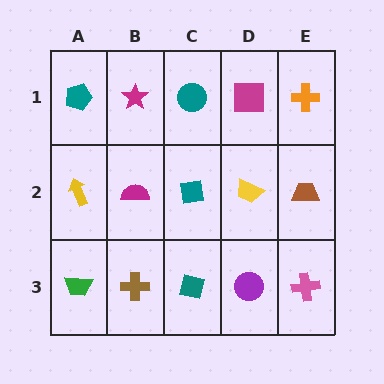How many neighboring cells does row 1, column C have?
3.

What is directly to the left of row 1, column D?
A teal circle.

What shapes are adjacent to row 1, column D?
A yellow trapezoid (row 2, column D), a teal circle (row 1, column C), an orange cross (row 1, column E).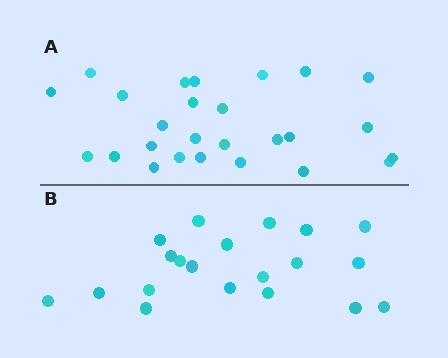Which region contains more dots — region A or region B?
Region A (the top region) has more dots.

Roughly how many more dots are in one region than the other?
Region A has about 6 more dots than region B.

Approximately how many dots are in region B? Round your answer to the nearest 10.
About 20 dots.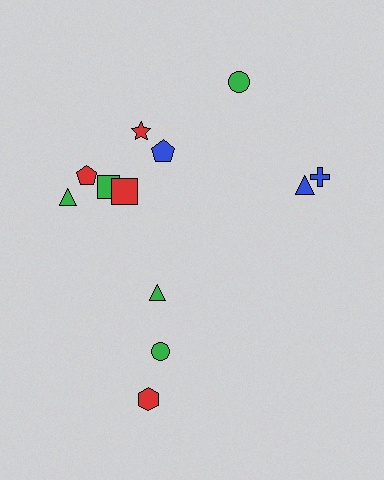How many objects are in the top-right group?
There are 3 objects.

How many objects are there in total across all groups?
There are 12 objects.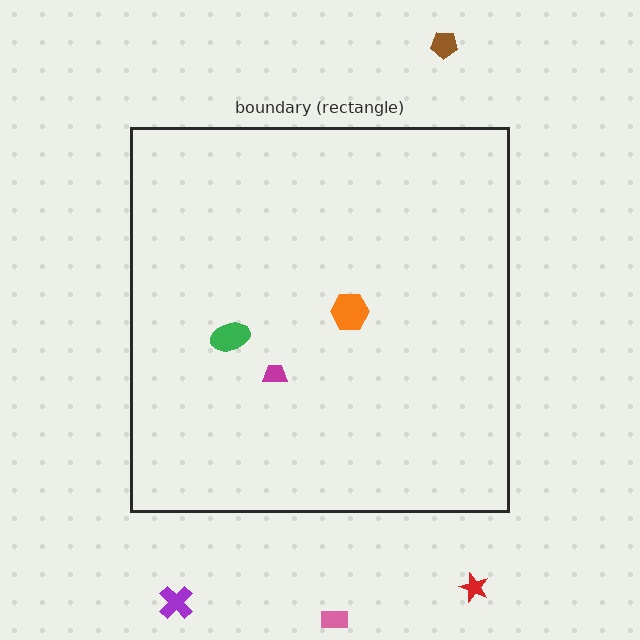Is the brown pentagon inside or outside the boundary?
Outside.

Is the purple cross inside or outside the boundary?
Outside.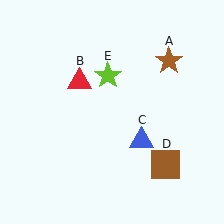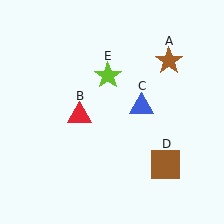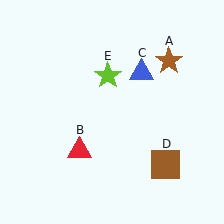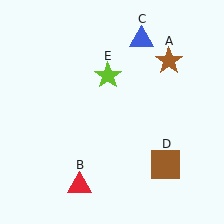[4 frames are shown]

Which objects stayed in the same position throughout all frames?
Brown star (object A) and brown square (object D) and lime star (object E) remained stationary.